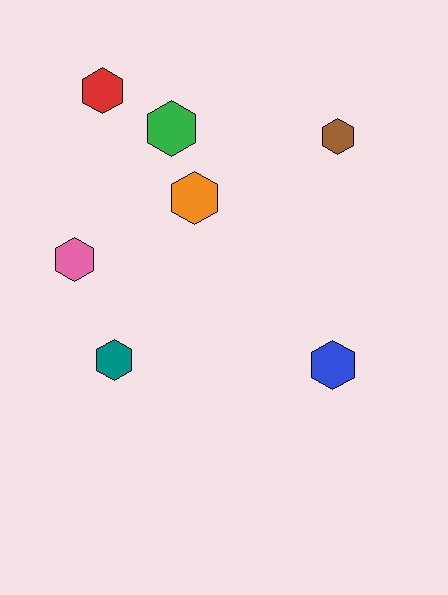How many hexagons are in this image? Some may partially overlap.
There are 7 hexagons.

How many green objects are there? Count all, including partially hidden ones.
There is 1 green object.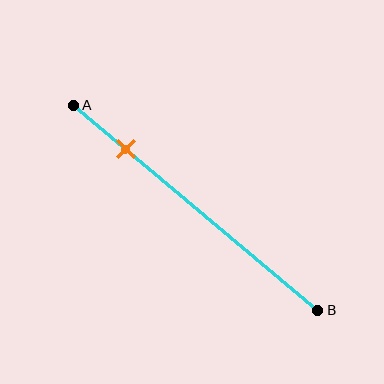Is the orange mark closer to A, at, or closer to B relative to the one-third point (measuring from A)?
The orange mark is closer to point A than the one-third point of segment AB.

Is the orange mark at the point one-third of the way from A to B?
No, the mark is at about 20% from A, not at the 33% one-third point.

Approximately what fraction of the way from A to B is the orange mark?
The orange mark is approximately 20% of the way from A to B.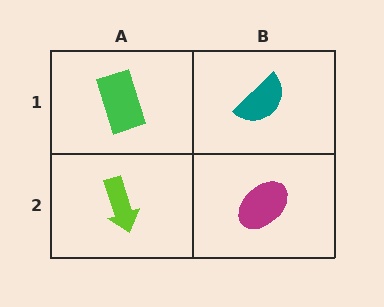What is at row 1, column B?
A teal semicircle.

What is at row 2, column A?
A lime arrow.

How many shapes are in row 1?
2 shapes.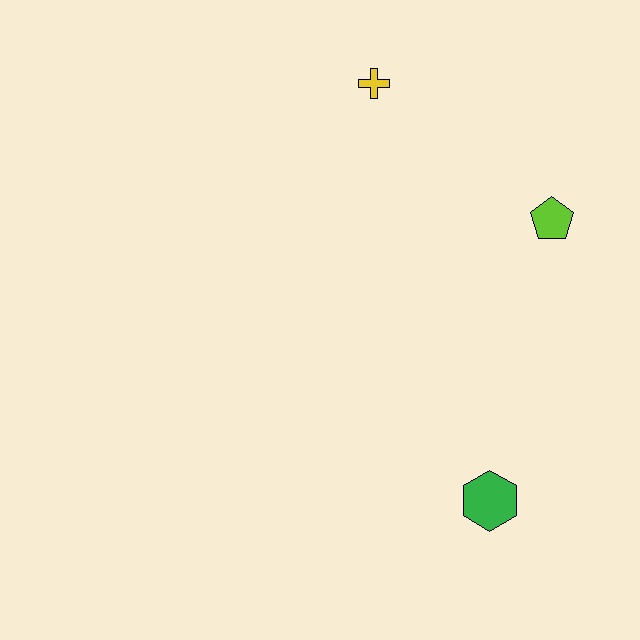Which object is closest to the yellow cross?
The lime pentagon is closest to the yellow cross.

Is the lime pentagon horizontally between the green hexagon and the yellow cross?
No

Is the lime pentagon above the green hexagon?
Yes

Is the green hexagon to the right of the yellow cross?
Yes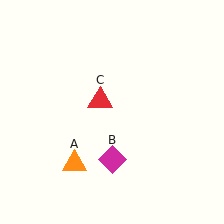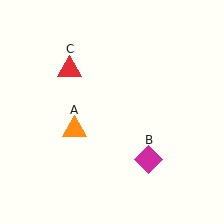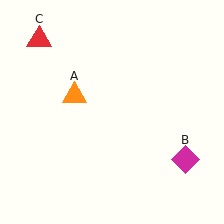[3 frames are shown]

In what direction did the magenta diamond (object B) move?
The magenta diamond (object B) moved right.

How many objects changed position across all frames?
3 objects changed position: orange triangle (object A), magenta diamond (object B), red triangle (object C).